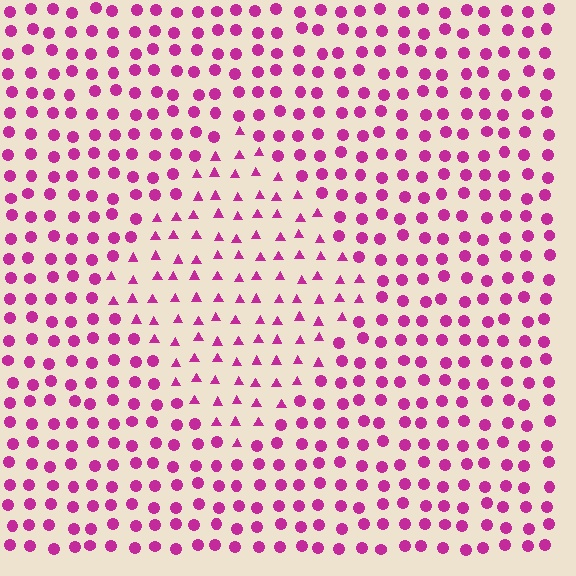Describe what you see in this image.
The image is filled with small magenta elements arranged in a uniform grid. A diamond-shaped region contains triangles, while the surrounding area contains circles. The boundary is defined purely by the change in element shape.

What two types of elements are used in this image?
The image uses triangles inside the diamond region and circles outside it.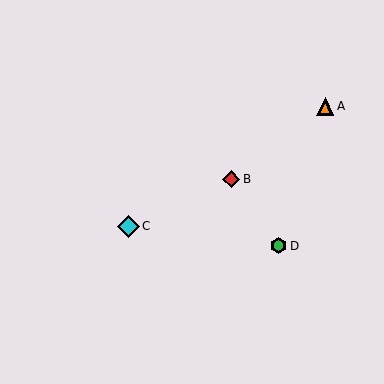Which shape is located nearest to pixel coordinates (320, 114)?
The orange triangle (labeled A) at (325, 106) is nearest to that location.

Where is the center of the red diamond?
The center of the red diamond is at (231, 179).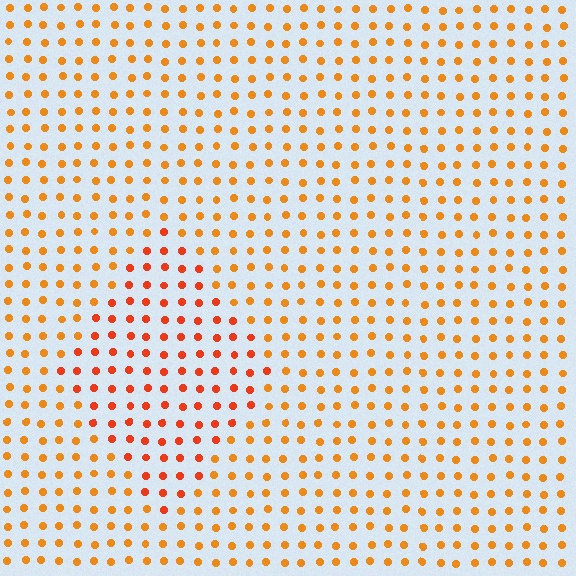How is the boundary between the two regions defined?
The boundary is defined purely by a slight shift in hue (about 23 degrees). Spacing, size, and orientation are identical on both sides.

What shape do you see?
I see a diamond.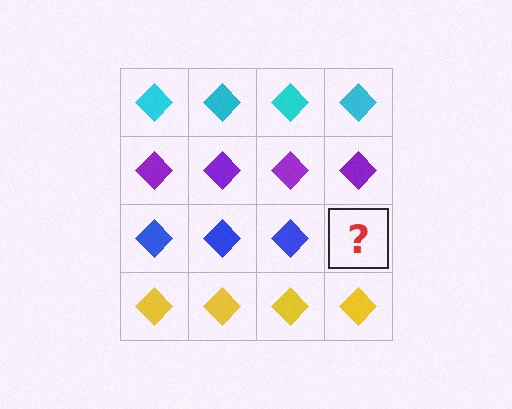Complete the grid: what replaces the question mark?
The question mark should be replaced with a blue diamond.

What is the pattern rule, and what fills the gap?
The rule is that each row has a consistent color. The gap should be filled with a blue diamond.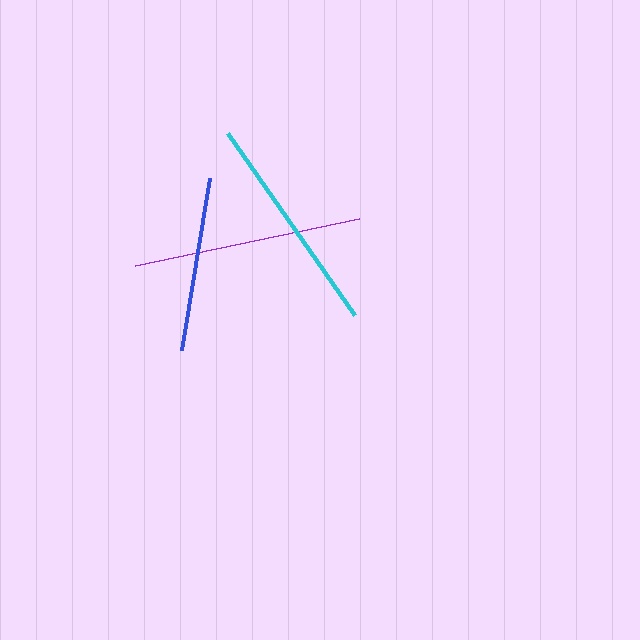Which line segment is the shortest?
The blue line is the shortest at approximately 174 pixels.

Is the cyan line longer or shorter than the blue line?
The cyan line is longer than the blue line.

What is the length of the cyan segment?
The cyan segment is approximately 222 pixels long.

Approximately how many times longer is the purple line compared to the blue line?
The purple line is approximately 1.3 times the length of the blue line.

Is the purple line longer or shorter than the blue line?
The purple line is longer than the blue line.